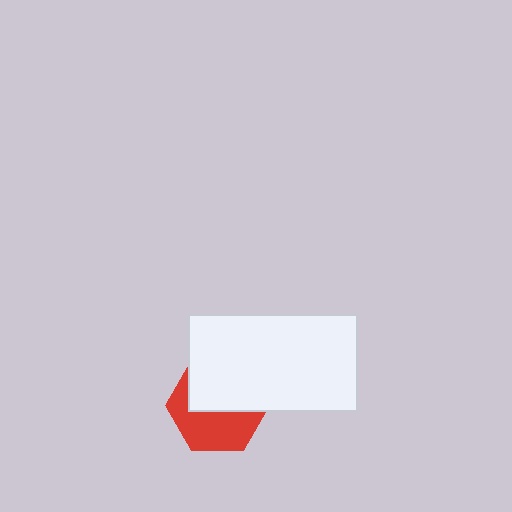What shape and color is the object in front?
The object in front is a white rectangle.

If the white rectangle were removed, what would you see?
You would see the complete red hexagon.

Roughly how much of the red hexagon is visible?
About half of it is visible (roughly 49%).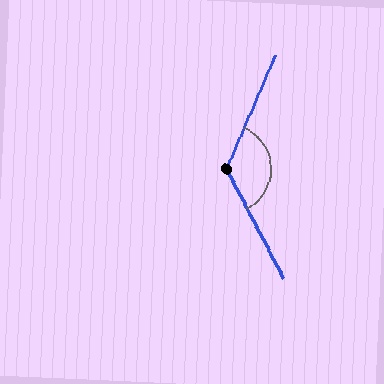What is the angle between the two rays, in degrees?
Approximately 129 degrees.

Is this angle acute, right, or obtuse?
It is obtuse.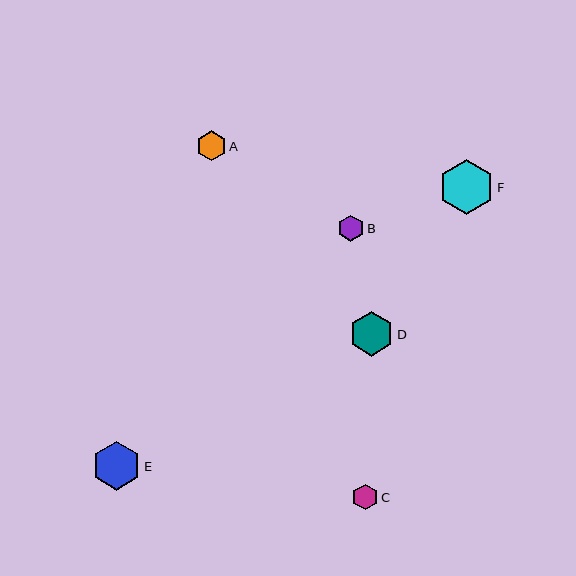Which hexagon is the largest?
Hexagon F is the largest with a size of approximately 55 pixels.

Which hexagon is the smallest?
Hexagon C is the smallest with a size of approximately 26 pixels.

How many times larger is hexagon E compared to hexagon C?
Hexagon E is approximately 1.9 times the size of hexagon C.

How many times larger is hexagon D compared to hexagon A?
Hexagon D is approximately 1.5 times the size of hexagon A.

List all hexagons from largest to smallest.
From largest to smallest: F, E, D, A, B, C.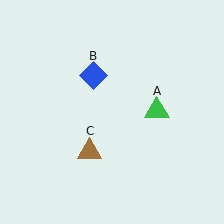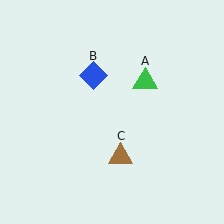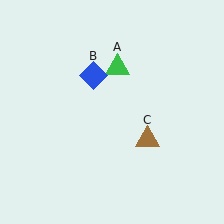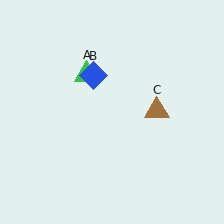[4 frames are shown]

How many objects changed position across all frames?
2 objects changed position: green triangle (object A), brown triangle (object C).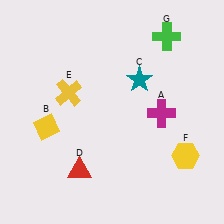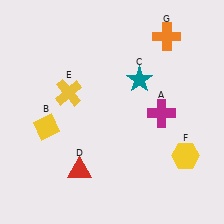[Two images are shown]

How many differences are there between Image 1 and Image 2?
There is 1 difference between the two images.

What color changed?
The cross (G) changed from green in Image 1 to orange in Image 2.